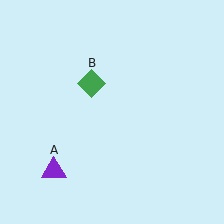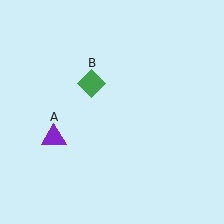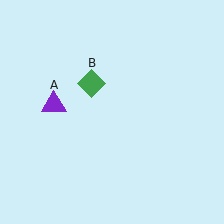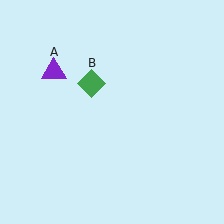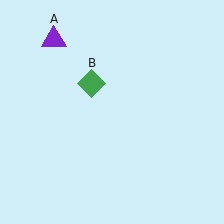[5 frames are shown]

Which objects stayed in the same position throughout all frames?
Green diamond (object B) remained stationary.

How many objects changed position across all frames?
1 object changed position: purple triangle (object A).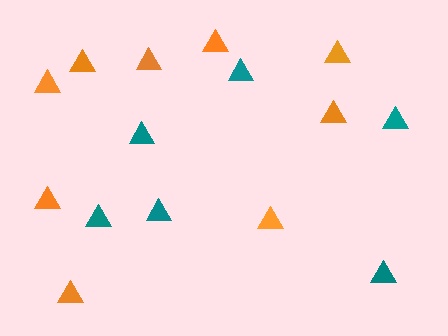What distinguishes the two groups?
There are 2 groups: one group of teal triangles (6) and one group of orange triangles (9).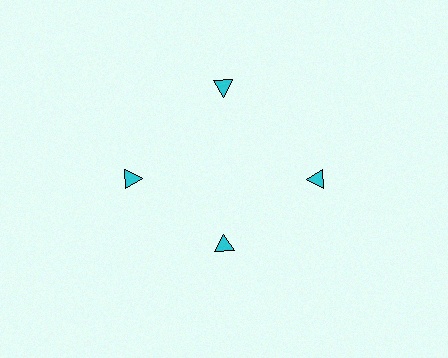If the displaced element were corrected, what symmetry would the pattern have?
It would have 4-fold rotational symmetry — the pattern would map onto itself every 90 degrees.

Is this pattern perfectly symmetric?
No. The 4 cyan triangles are arranged in a ring, but one element near the 6 o'clock position is pulled inward toward the center, breaking the 4-fold rotational symmetry.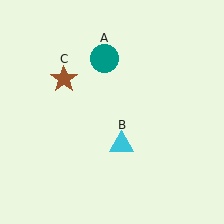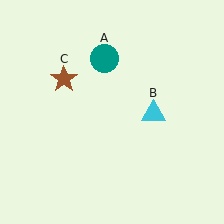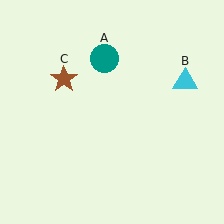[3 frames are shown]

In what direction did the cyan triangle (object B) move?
The cyan triangle (object B) moved up and to the right.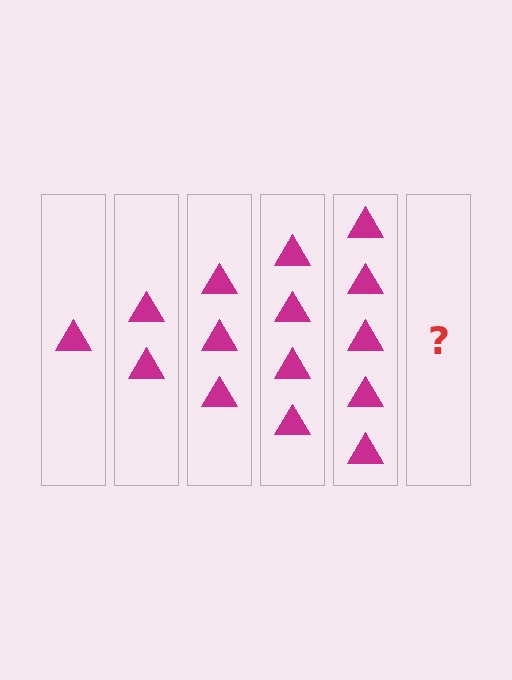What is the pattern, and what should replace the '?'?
The pattern is that each step adds one more triangle. The '?' should be 6 triangles.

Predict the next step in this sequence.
The next step is 6 triangles.